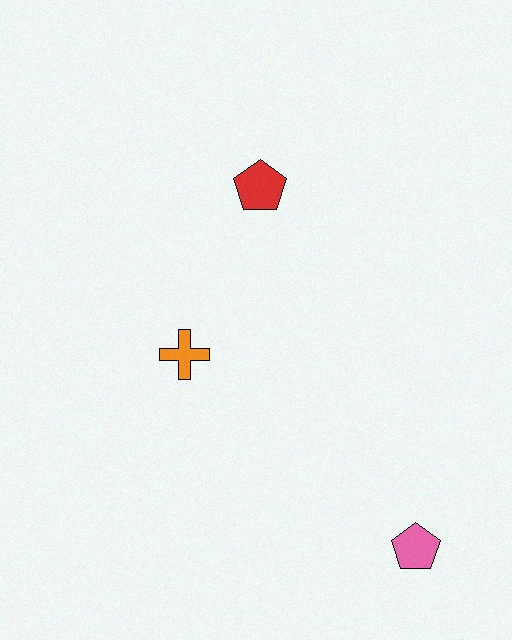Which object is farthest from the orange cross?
The pink pentagon is farthest from the orange cross.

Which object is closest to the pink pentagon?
The orange cross is closest to the pink pentagon.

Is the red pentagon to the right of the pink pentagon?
No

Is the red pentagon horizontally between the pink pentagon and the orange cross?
Yes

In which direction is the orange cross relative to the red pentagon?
The orange cross is below the red pentagon.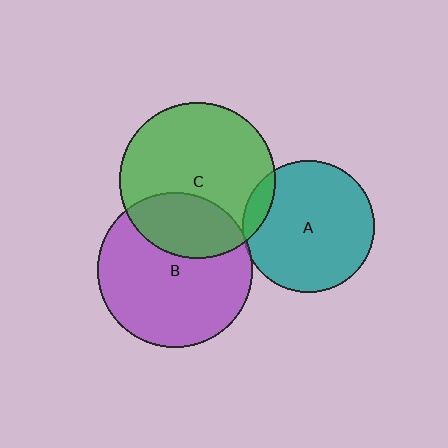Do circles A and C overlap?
Yes.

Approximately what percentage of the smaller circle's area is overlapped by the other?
Approximately 10%.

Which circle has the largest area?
Circle C (green).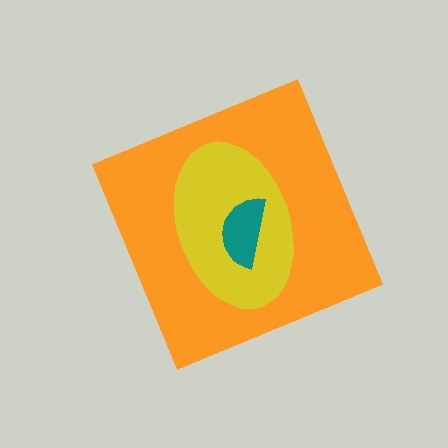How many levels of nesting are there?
3.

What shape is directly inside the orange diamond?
The yellow ellipse.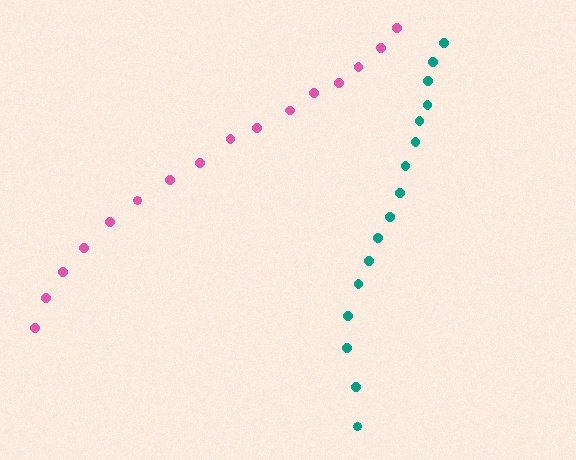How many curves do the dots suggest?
There are 2 distinct paths.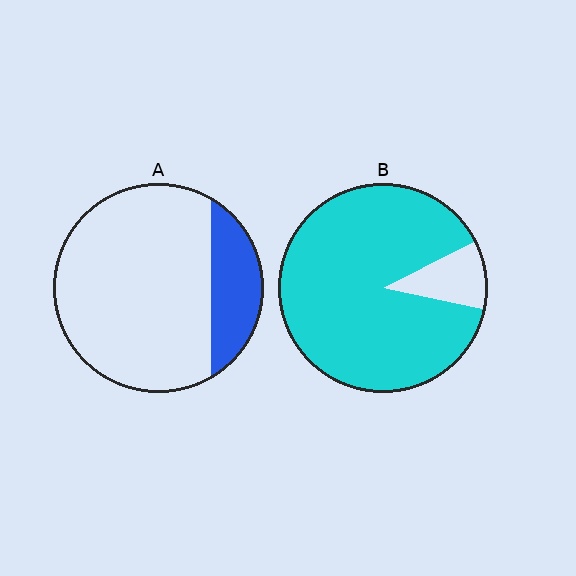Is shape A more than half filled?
No.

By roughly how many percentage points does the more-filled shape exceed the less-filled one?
By roughly 70 percentage points (B over A).